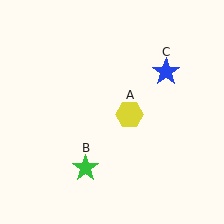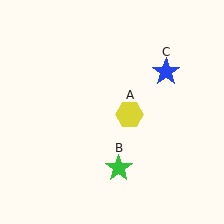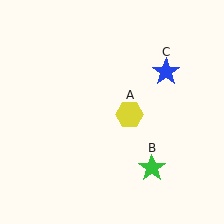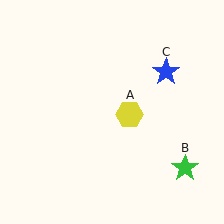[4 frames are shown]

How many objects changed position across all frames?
1 object changed position: green star (object B).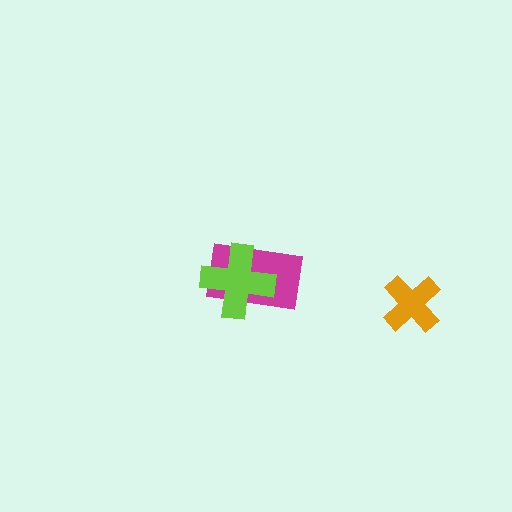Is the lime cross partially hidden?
No, no other shape covers it.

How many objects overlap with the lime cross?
1 object overlaps with the lime cross.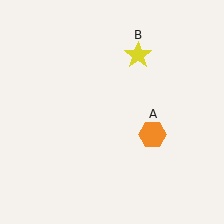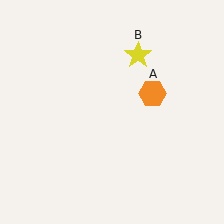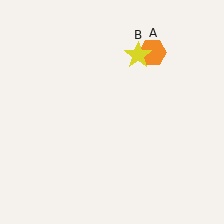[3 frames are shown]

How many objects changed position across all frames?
1 object changed position: orange hexagon (object A).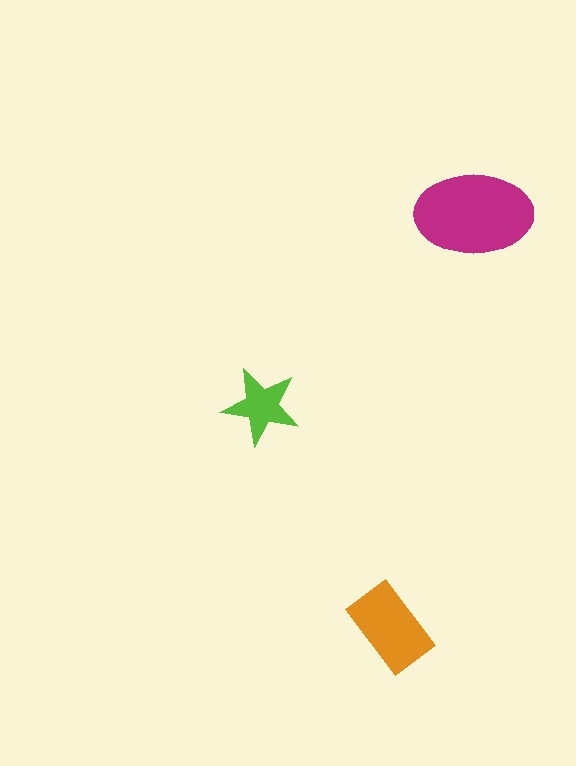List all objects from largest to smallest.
The magenta ellipse, the orange rectangle, the lime star.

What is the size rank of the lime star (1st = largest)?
3rd.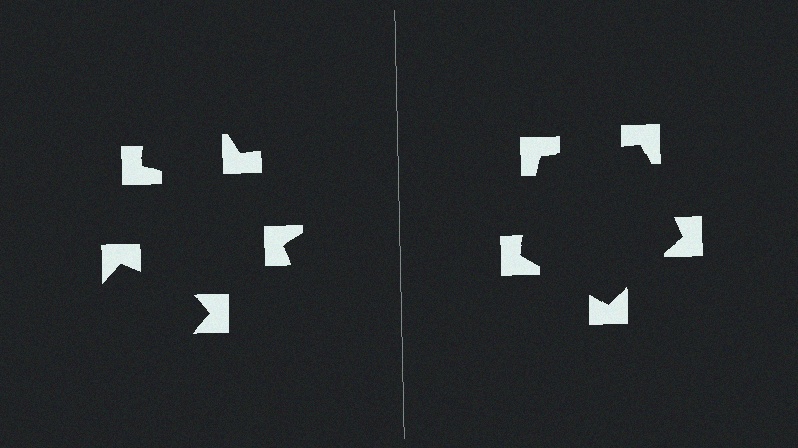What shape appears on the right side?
An illusory pentagon.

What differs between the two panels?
The notched squares are positioned identically on both sides; only the wedge orientations differ. On the right they align to a pentagon; on the left they are misaligned.